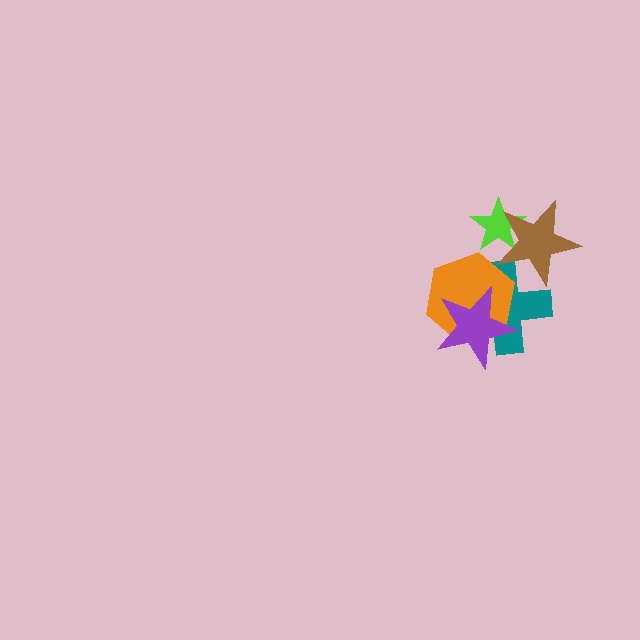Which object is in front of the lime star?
The brown star is in front of the lime star.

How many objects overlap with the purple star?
2 objects overlap with the purple star.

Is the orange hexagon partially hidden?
Yes, it is partially covered by another shape.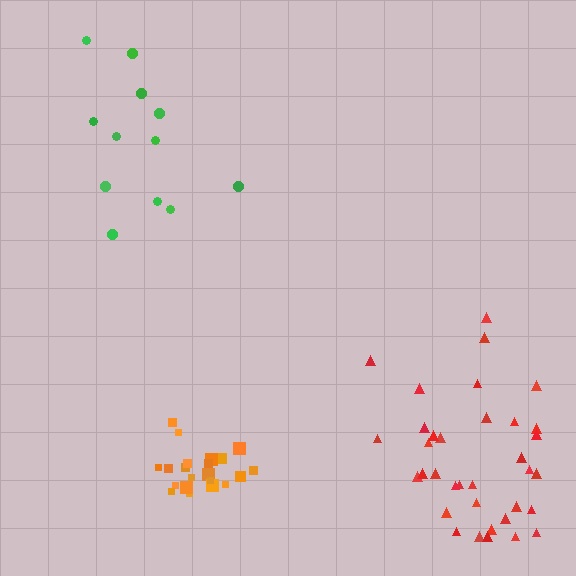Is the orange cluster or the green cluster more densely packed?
Orange.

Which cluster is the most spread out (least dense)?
Green.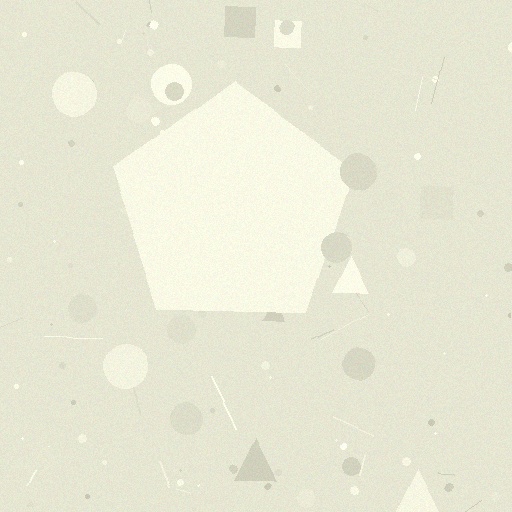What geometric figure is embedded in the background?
A pentagon is embedded in the background.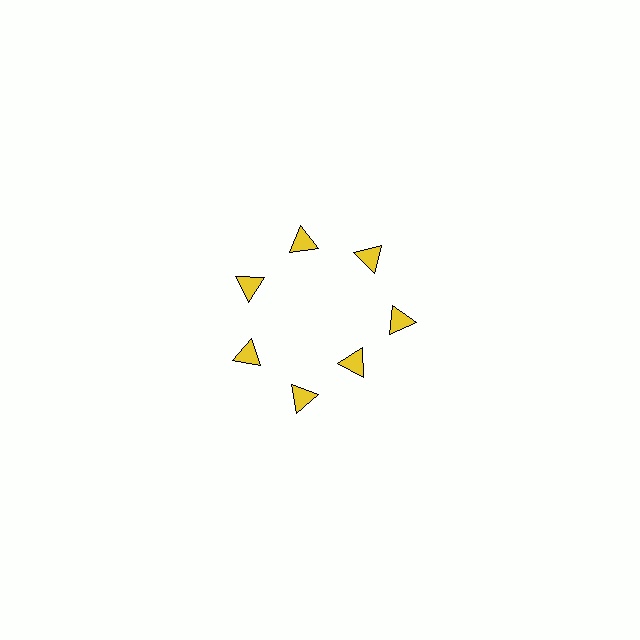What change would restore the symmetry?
The symmetry would be restored by moving it outward, back onto the ring so that all 7 triangles sit at equal angles and equal distance from the center.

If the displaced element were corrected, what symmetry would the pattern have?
It would have 7-fold rotational symmetry — the pattern would map onto itself every 51 degrees.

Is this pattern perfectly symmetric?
No. The 7 yellow triangles are arranged in a ring, but one element near the 5 o'clock position is pulled inward toward the center, breaking the 7-fold rotational symmetry.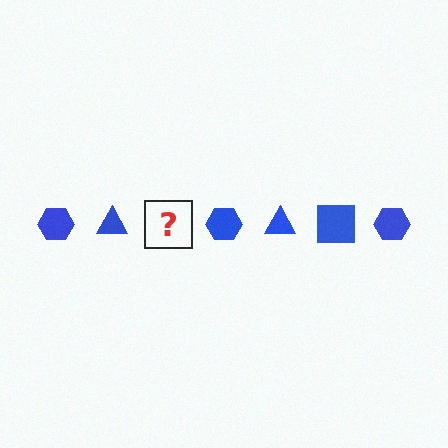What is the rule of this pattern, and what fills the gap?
The rule is that the pattern cycles through hexagon, triangle, square shapes in blue. The gap should be filled with a blue square.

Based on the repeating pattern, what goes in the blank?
The blank should be a blue square.